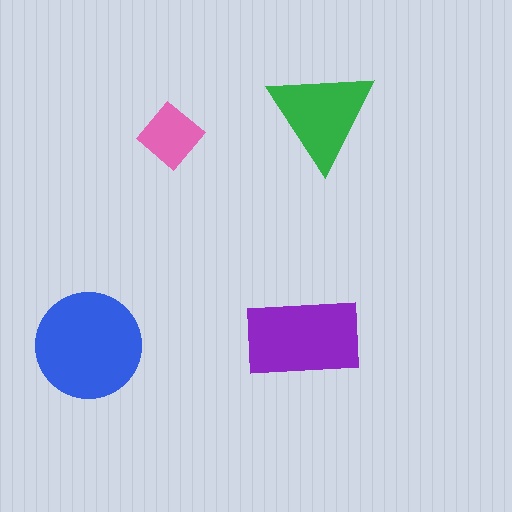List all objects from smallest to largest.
The pink diamond, the green triangle, the purple rectangle, the blue circle.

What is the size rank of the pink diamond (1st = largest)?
4th.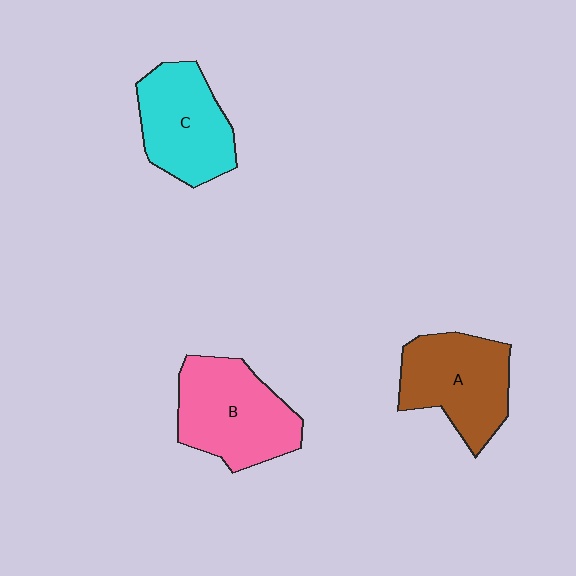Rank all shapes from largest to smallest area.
From largest to smallest: B (pink), A (brown), C (cyan).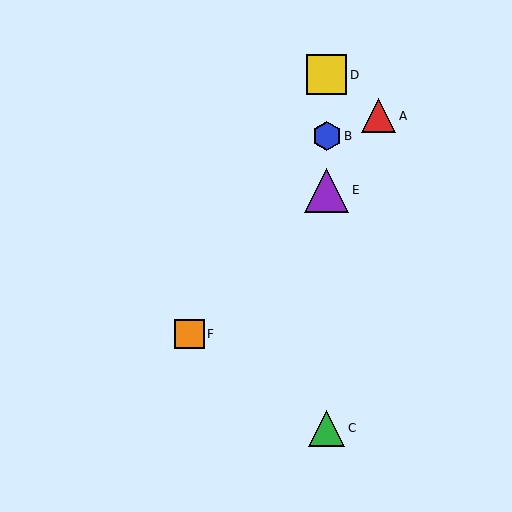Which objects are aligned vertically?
Objects B, C, D, E are aligned vertically.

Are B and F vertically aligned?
No, B is at x≈327 and F is at x≈189.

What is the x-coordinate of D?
Object D is at x≈327.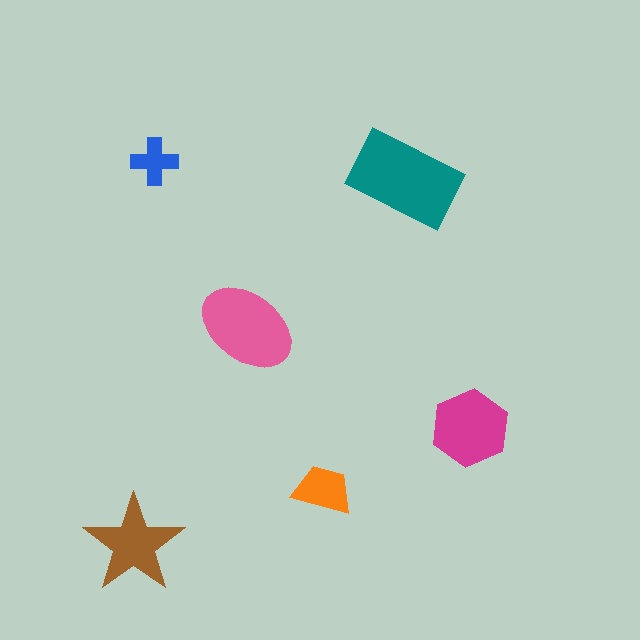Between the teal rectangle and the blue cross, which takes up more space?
The teal rectangle.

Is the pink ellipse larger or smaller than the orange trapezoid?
Larger.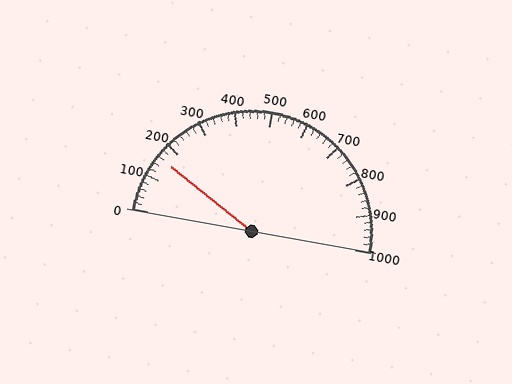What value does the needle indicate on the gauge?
The needle indicates approximately 160.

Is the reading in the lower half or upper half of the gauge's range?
The reading is in the lower half of the range (0 to 1000).